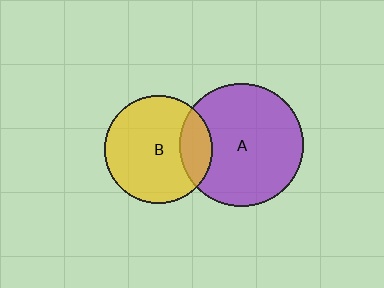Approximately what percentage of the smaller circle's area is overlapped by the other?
Approximately 20%.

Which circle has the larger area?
Circle A (purple).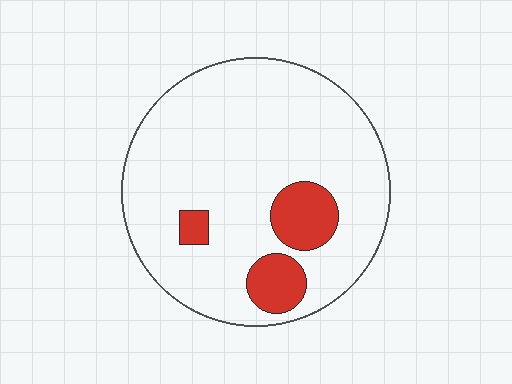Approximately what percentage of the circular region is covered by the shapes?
Approximately 15%.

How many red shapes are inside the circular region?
3.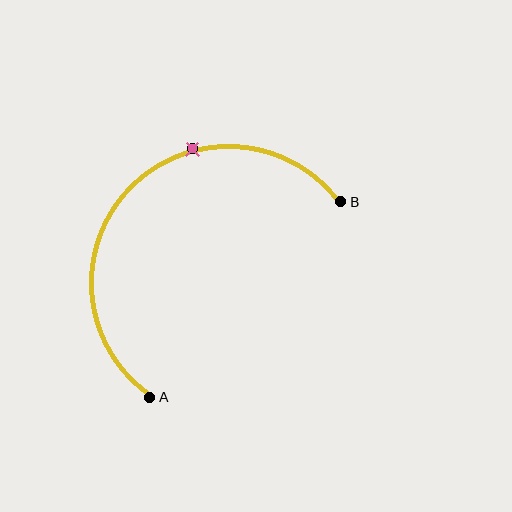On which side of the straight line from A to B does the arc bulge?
The arc bulges above and to the left of the straight line connecting A and B.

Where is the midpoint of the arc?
The arc midpoint is the point on the curve farthest from the straight line joining A and B. It sits above and to the left of that line.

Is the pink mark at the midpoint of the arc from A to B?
No. The pink mark lies on the arc but is closer to endpoint B. The arc midpoint would be at the point on the curve equidistant along the arc from both A and B.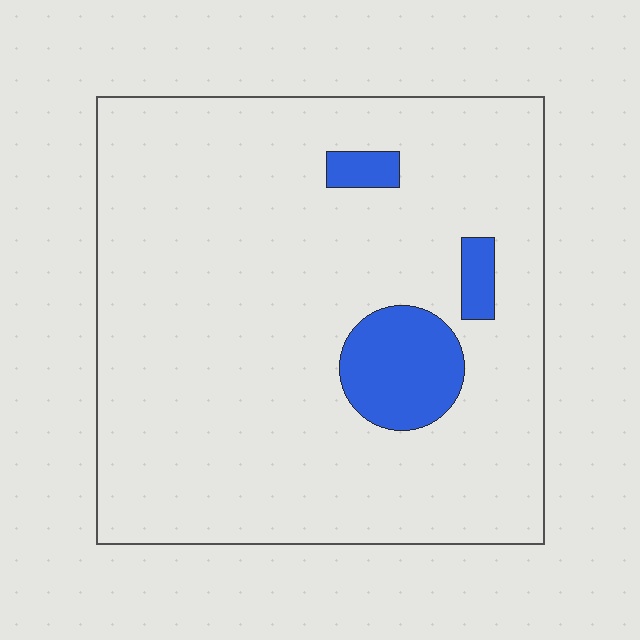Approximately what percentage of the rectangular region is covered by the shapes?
Approximately 10%.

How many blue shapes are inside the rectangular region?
3.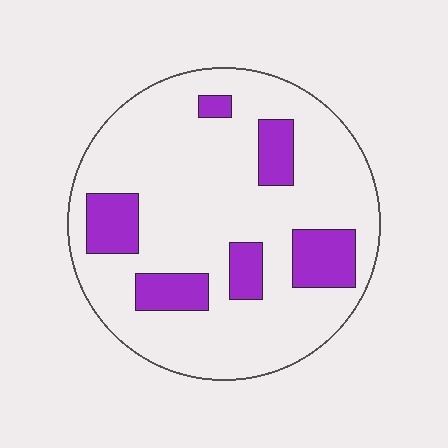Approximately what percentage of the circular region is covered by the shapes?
Approximately 20%.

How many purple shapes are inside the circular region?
6.